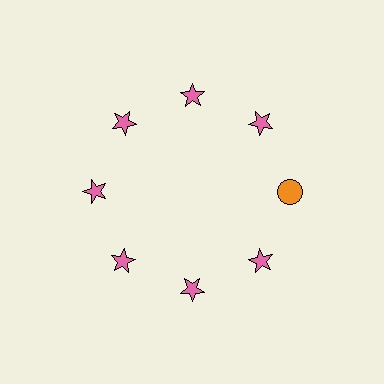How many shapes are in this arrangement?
There are 8 shapes arranged in a ring pattern.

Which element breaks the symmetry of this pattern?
The orange circle at roughly the 3 o'clock position breaks the symmetry. All other shapes are pink stars.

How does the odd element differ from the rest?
It differs in both color (orange instead of pink) and shape (circle instead of star).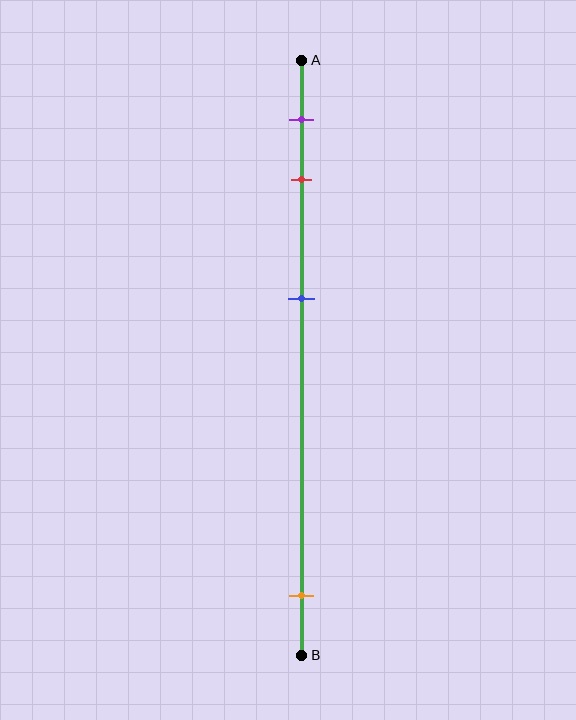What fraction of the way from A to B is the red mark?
The red mark is approximately 20% (0.2) of the way from A to B.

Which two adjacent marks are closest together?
The purple and red marks are the closest adjacent pair.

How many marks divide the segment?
There are 4 marks dividing the segment.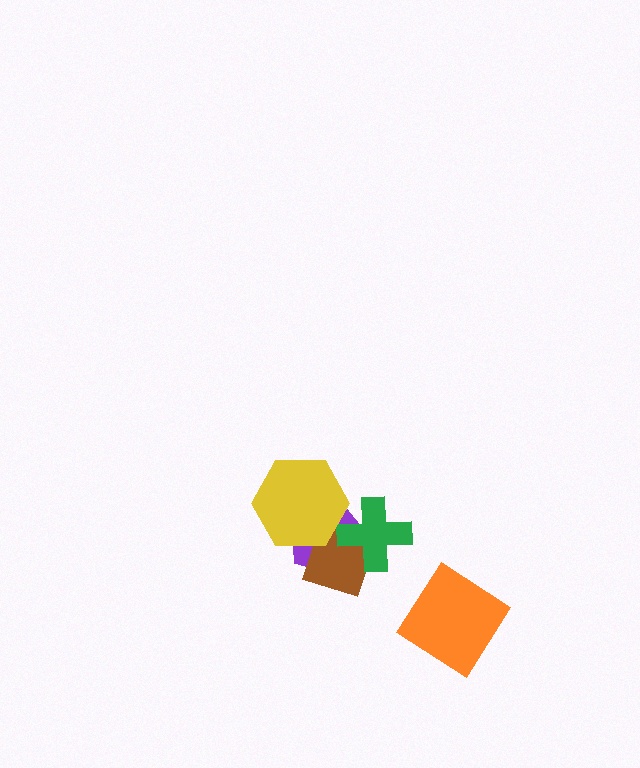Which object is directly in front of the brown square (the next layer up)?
The green cross is directly in front of the brown square.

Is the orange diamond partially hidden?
No, no other shape covers it.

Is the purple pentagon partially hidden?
Yes, it is partially covered by another shape.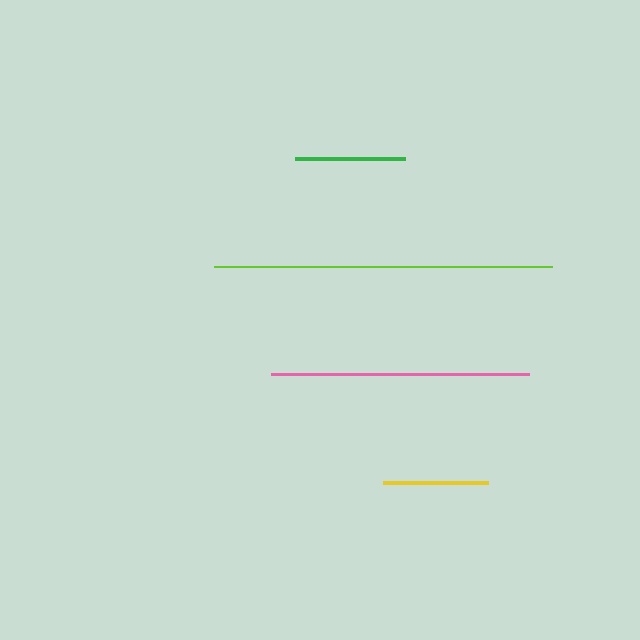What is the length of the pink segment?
The pink segment is approximately 257 pixels long.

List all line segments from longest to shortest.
From longest to shortest: lime, pink, green, yellow.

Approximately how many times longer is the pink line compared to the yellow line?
The pink line is approximately 2.5 times the length of the yellow line.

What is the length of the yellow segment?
The yellow segment is approximately 105 pixels long.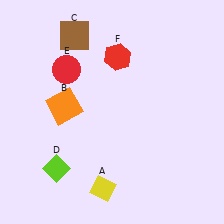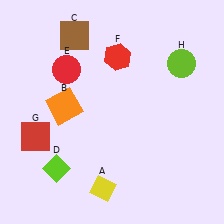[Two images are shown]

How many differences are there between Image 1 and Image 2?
There are 2 differences between the two images.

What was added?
A red square (G), a lime circle (H) were added in Image 2.